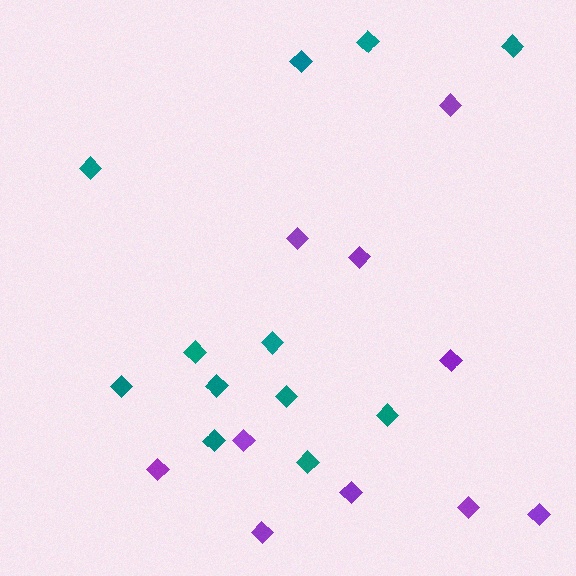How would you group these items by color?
There are 2 groups: one group of teal diamonds (12) and one group of purple diamonds (10).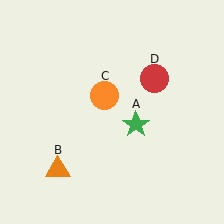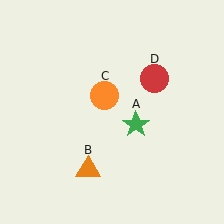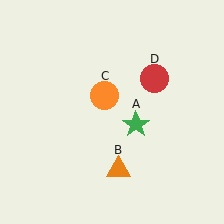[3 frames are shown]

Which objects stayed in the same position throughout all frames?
Green star (object A) and orange circle (object C) and red circle (object D) remained stationary.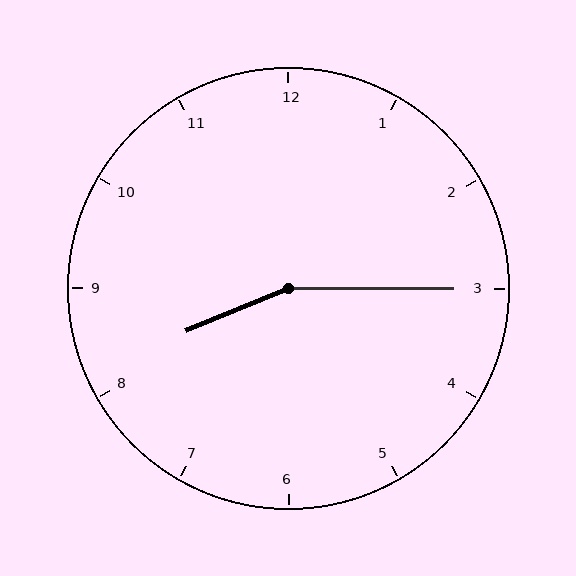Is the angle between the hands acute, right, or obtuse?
It is obtuse.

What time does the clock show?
8:15.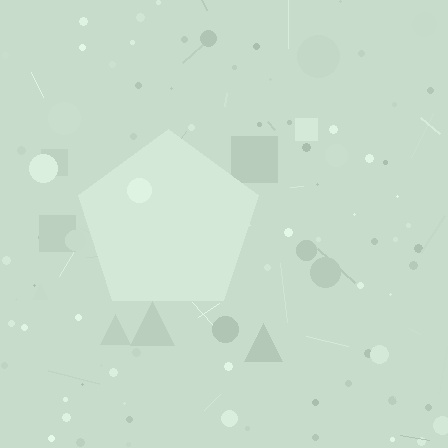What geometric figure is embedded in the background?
A pentagon is embedded in the background.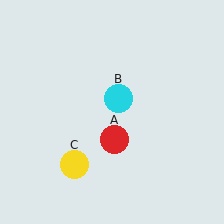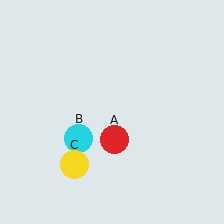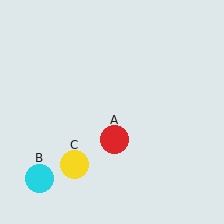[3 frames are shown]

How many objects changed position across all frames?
1 object changed position: cyan circle (object B).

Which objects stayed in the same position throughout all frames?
Red circle (object A) and yellow circle (object C) remained stationary.